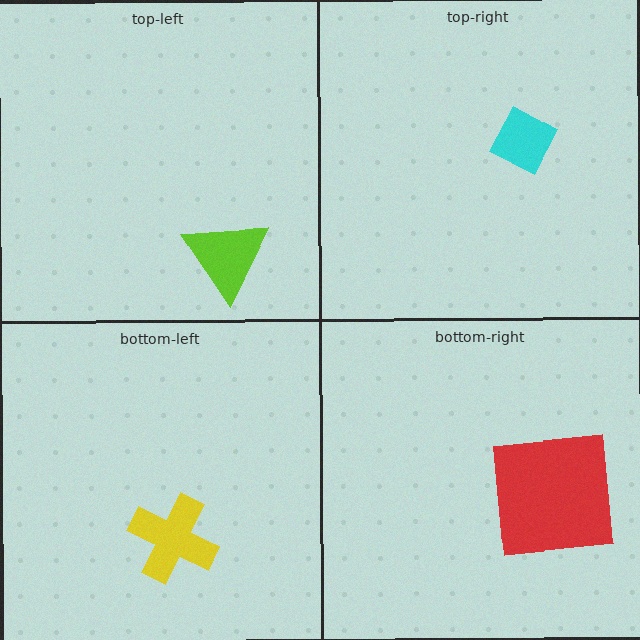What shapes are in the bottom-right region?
The red square.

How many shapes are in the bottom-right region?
1.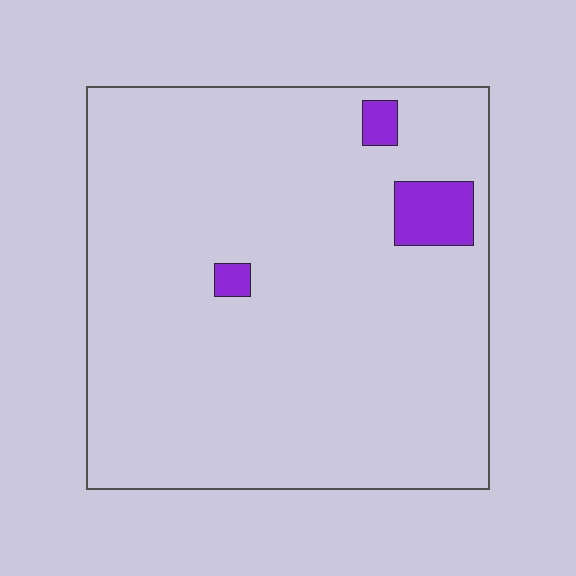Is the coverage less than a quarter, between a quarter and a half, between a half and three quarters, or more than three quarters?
Less than a quarter.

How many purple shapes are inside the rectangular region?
3.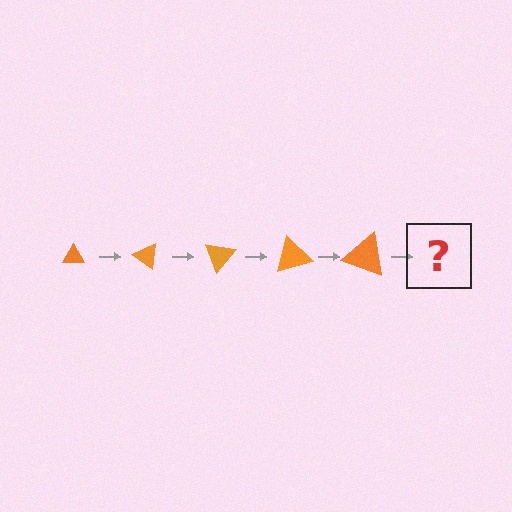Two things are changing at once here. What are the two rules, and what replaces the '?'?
The two rules are that the triangle grows larger each step and it rotates 35 degrees each step. The '?' should be a triangle, larger than the previous one and rotated 175 degrees from the start.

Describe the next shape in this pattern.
It should be a triangle, larger than the previous one and rotated 175 degrees from the start.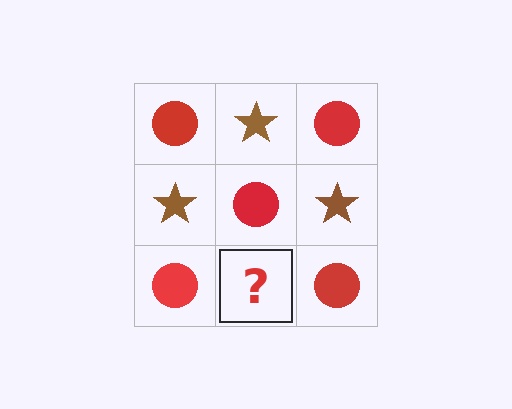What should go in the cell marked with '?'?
The missing cell should contain a brown star.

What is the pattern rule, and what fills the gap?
The rule is that it alternates red circle and brown star in a checkerboard pattern. The gap should be filled with a brown star.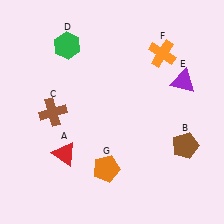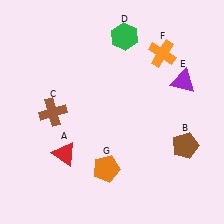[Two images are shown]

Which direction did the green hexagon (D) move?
The green hexagon (D) moved right.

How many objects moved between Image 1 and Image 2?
1 object moved between the two images.